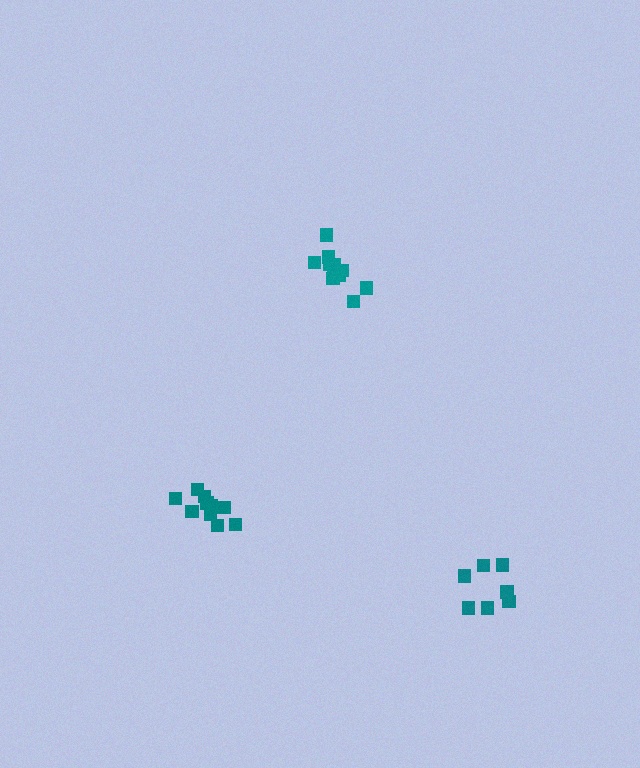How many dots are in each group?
Group 1: 10 dots, Group 2: 11 dots, Group 3: 7 dots (28 total).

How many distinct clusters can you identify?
There are 3 distinct clusters.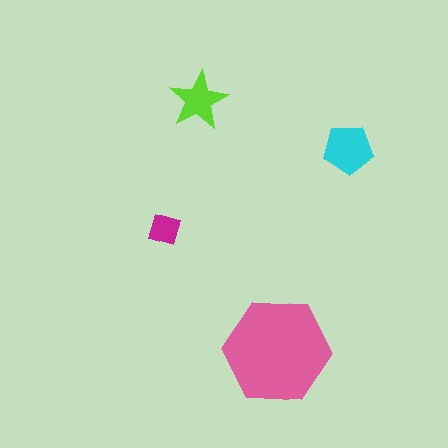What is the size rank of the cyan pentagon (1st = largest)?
2nd.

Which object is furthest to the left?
The magenta square is leftmost.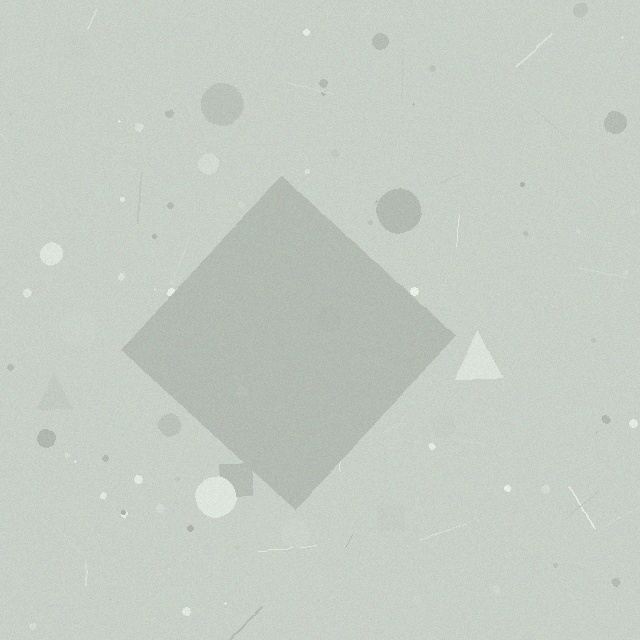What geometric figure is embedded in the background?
A diamond is embedded in the background.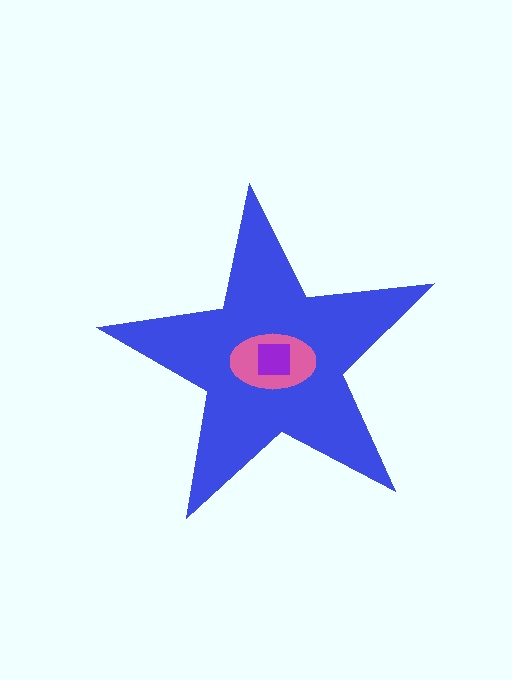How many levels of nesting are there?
3.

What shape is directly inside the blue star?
The pink ellipse.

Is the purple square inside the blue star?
Yes.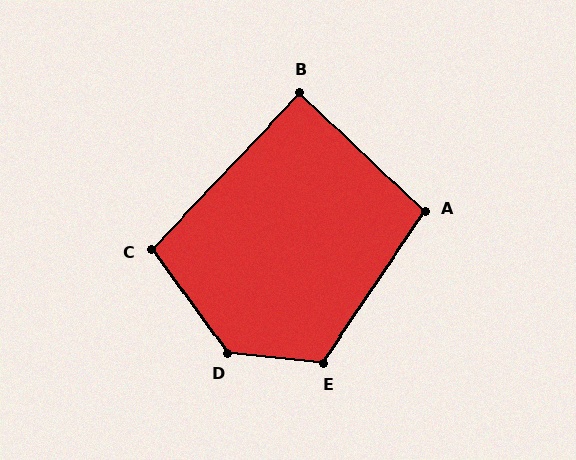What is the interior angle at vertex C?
Approximately 101 degrees (obtuse).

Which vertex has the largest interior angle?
D, at approximately 132 degrees.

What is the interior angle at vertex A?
Approximately 100 degrees (obtuse).